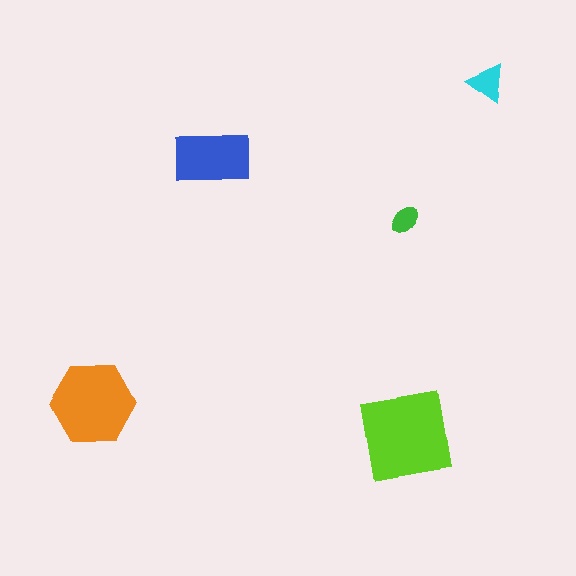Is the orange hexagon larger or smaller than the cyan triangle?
Larger.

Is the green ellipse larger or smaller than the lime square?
Smaller.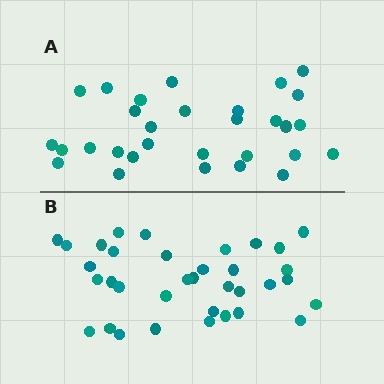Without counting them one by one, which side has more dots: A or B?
Region B (the bottom region) has more dots.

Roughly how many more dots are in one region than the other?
Region B has about 5 more dots than region A.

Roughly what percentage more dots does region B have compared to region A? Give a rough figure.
About 15% more.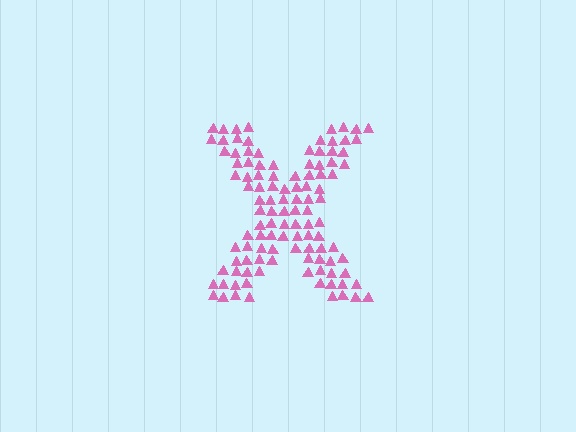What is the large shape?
The large shape is the letter X.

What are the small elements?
The small elements are triangles.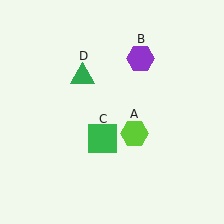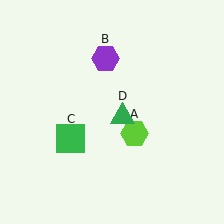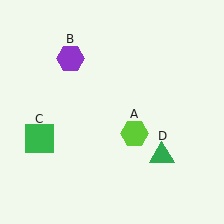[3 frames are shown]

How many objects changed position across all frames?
3 objects changed position: purple hexagon (object B), green square (object C), green triangle (object D).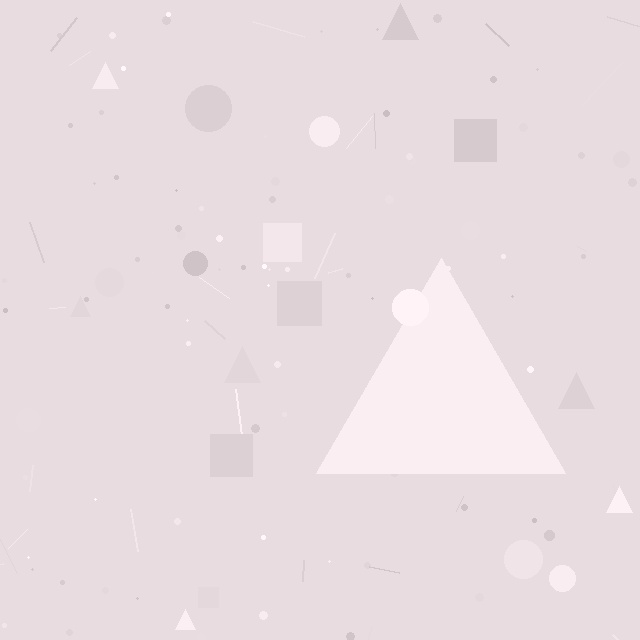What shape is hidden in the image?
A triangle is hidden in the image.